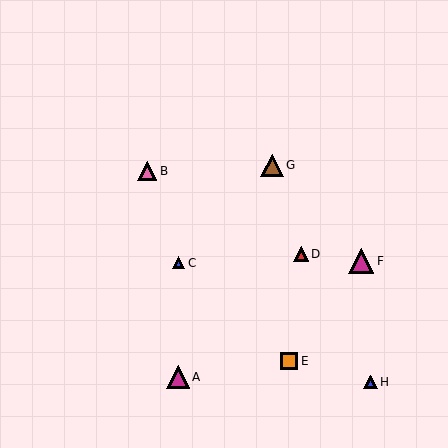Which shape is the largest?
The magenta triangle (labeled F) is the largest.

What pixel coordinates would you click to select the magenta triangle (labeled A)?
Click at (178, 377) to select the magenta triangle A.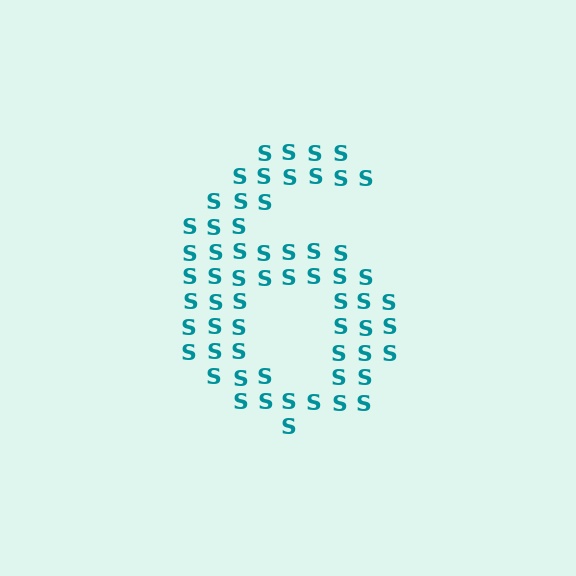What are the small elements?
The small elements are letter S's.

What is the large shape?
The large shape is the digit 6.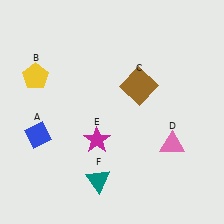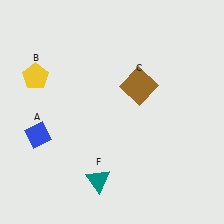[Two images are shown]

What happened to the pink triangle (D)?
The pink triangle (D) was removed in Image 2. It was in the bottom-right area of Image 1.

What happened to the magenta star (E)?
The magenta star (E) was removed in Image 2. It was in the bottom-left area of Image 1.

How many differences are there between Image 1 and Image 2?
There are 2 differences between the two images.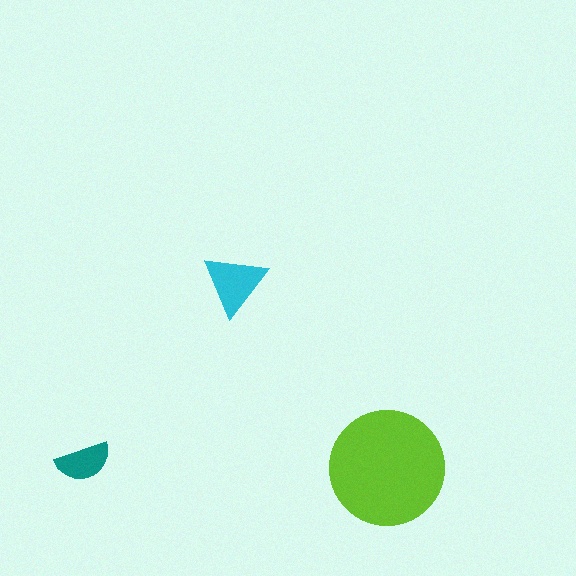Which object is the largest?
The lime circle.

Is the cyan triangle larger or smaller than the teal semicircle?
Larger.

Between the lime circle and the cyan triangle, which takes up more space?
The lime circle.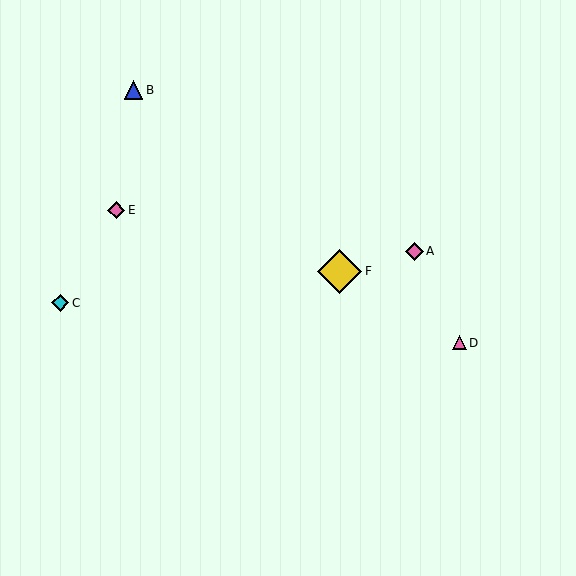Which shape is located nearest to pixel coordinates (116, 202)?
The pink diamond (labeled E) at (116, 210) is nearest to that location.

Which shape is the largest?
The yellow diamond (labeled F) is the largest.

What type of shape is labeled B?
Shape B is a blue triangle.